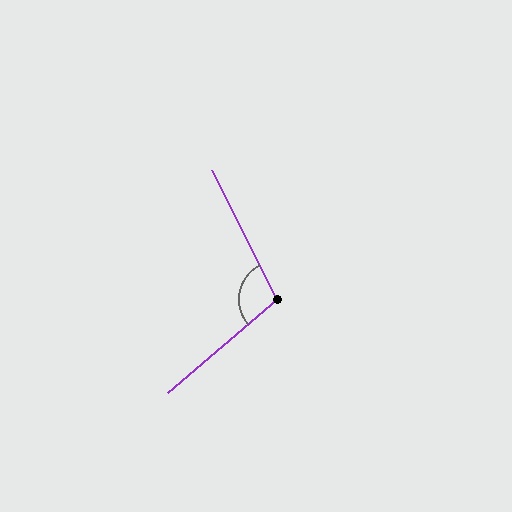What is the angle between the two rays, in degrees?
Approximately 103 degrees.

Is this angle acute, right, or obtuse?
It is obtuse.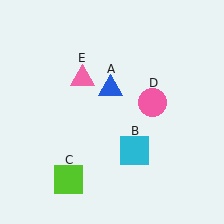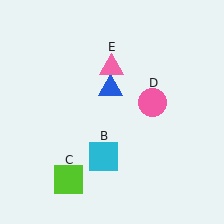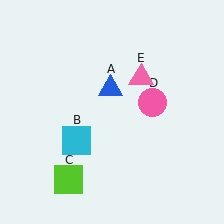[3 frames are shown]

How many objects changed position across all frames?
2 objects changed position: cyan square (object B), pink triangle (object E).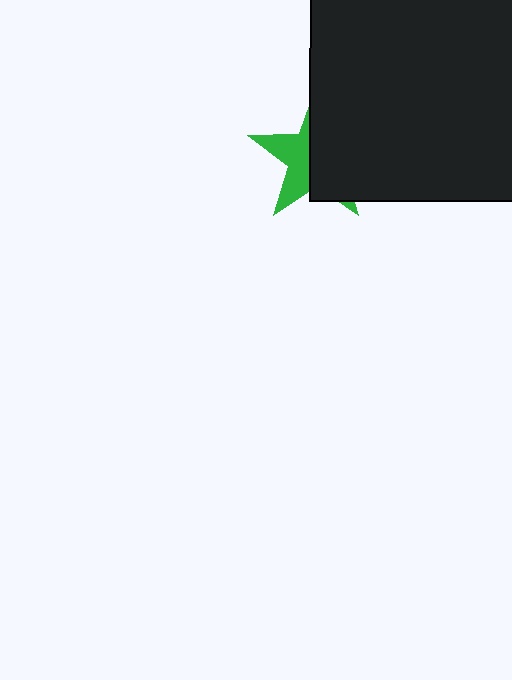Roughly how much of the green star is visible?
A small part of it is visible (roughly 42%).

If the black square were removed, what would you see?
You would see the complete green star.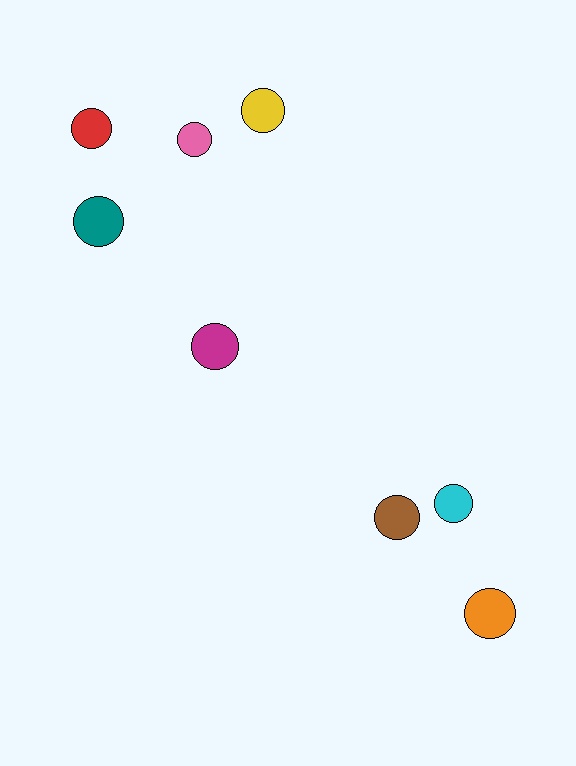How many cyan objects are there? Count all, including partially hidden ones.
There is 1 cyan object.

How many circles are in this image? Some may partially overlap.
There are 8 circles.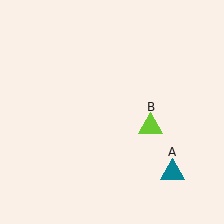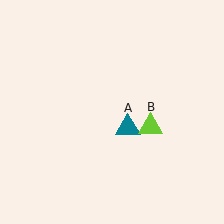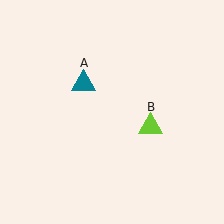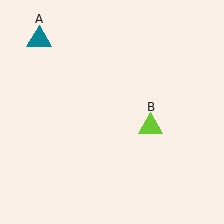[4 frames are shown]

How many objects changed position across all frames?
1 object changed position: teal triangle (object A).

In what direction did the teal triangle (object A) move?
The teal triangle (object A) moved up and to the left.